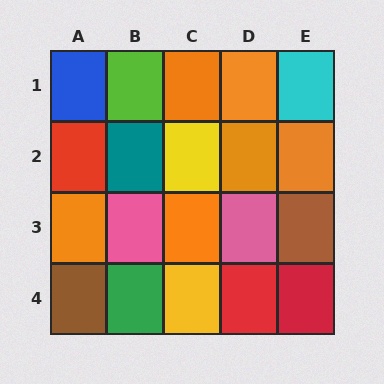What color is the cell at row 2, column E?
Orange.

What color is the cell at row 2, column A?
Red.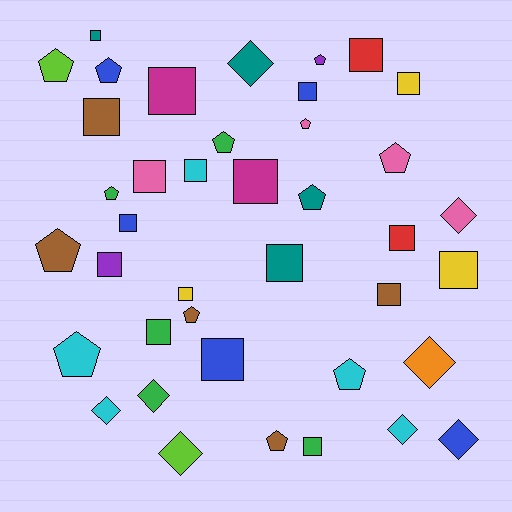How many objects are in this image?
There are 40 objects.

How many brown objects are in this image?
There are 5 brown objects.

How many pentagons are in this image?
There are 13 pentagons.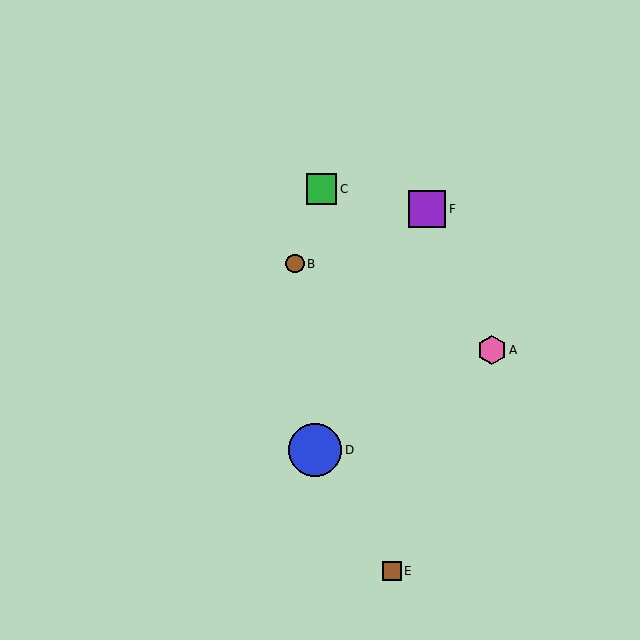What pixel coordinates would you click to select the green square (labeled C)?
Click at (322, 189) to select the green square C.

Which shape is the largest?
The blue circle (labeled D) is the largest.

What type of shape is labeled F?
Shape F is a purple square.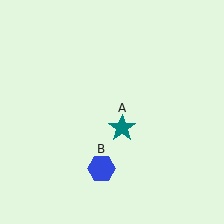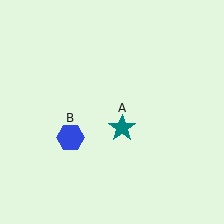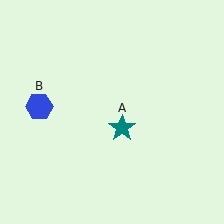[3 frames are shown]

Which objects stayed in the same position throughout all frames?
Teal star (object A) remained stationary.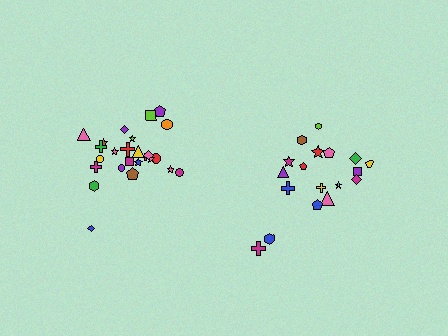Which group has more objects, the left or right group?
The left group.